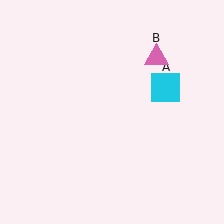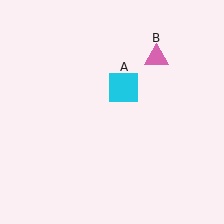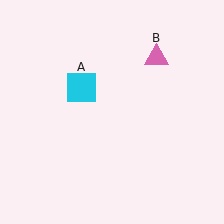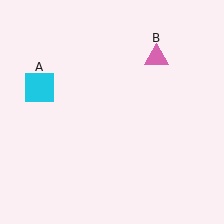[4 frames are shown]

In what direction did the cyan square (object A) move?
The cyan square (object A) moved left.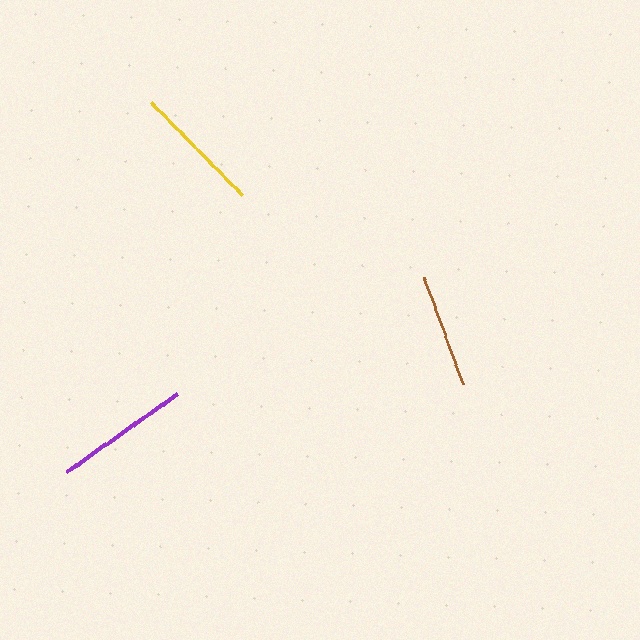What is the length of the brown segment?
The brown segment is approximately 114 pixels long.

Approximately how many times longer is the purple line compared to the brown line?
The purple line is approximately 1.2 times the length of the brown line.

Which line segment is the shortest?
The brown line is the shortest at approximately 114 pixels.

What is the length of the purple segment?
The purple segment is approximately 135 pixels long.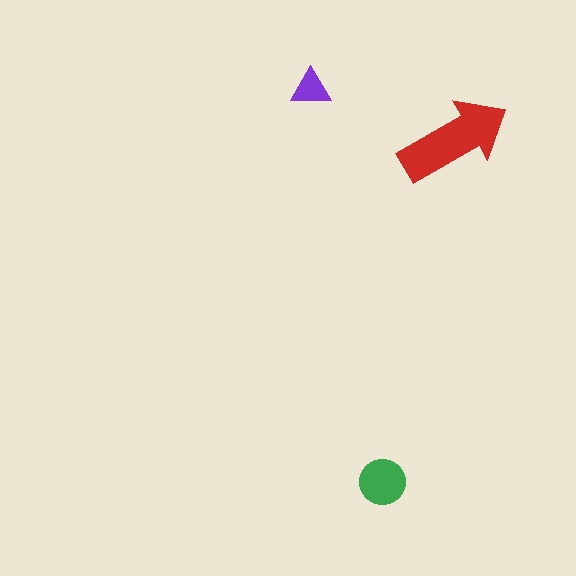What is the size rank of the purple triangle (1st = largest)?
3rd.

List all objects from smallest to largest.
The purple triangle, the green circle, the red arrow.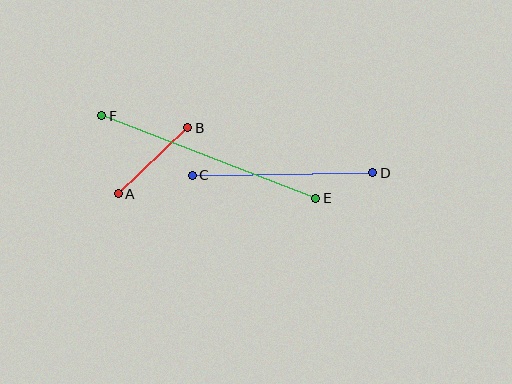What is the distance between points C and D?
The distance is approximately 181 pixels.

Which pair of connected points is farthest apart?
Points E and F are farthest apart.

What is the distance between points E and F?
The distance is approximately 229 pixels.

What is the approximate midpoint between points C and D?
The midpoint is at approximately (282, 174) pixels.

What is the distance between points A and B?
The distance is approximately 96 pixels.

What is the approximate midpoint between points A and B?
The midpoint is at approximately (153, 161) pixels.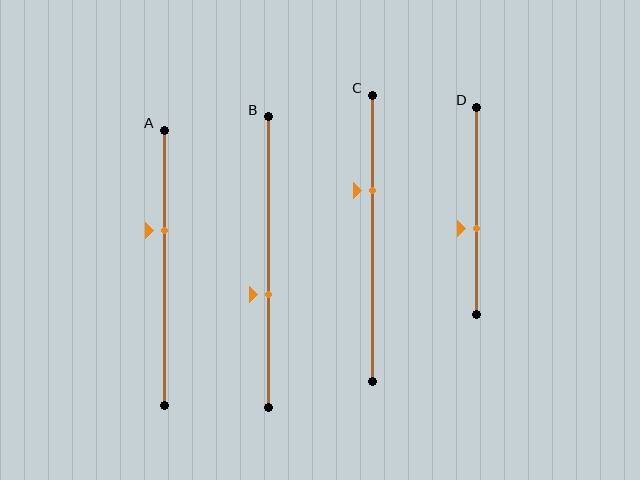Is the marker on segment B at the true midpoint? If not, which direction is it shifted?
No, the marker on segment B is shifted downward by about 11% of the segment length.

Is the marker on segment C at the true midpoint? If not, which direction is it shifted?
No, the marker on segment C is shifted upward by about 17% of the segment length.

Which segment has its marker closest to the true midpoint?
Segment D has its marker closest to the true midpoint.